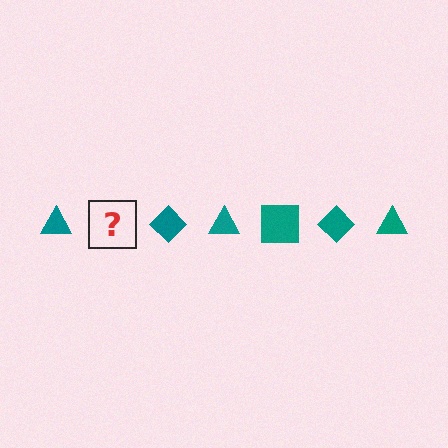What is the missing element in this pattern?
The missing element is a teal square.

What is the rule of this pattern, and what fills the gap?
The rule is that the pattern cycles through triangle, square, diamond shapes in teal. The gap should be filled with a teal square.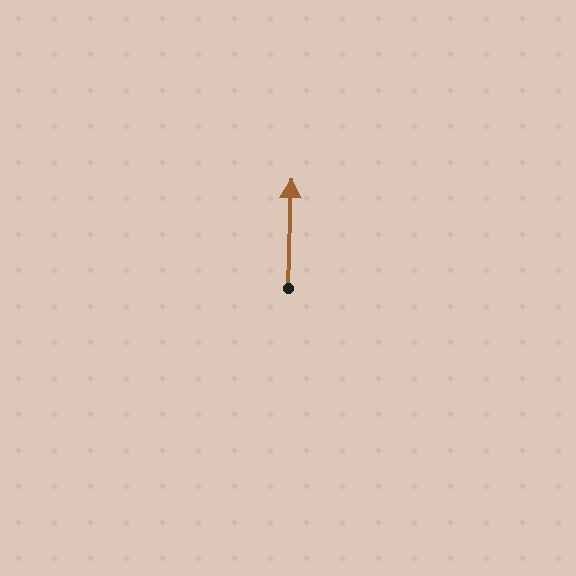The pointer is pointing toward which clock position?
Roughly 12 o'clock.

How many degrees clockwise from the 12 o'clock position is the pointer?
Approximately 2 degrees.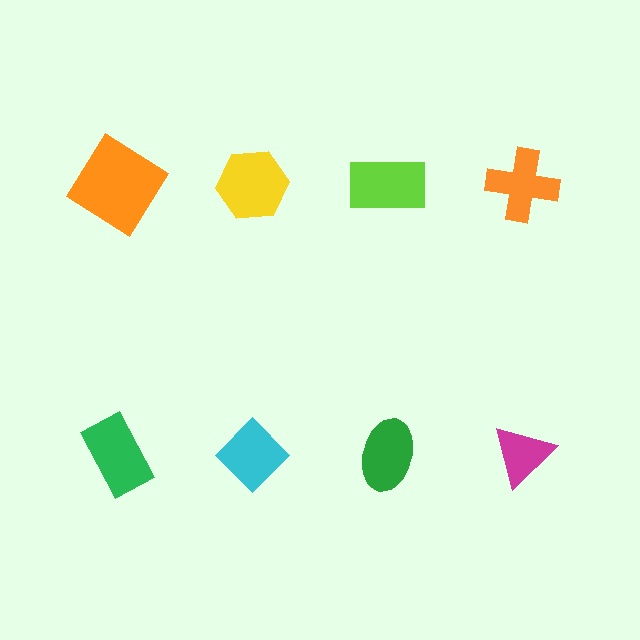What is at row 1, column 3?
A lime rectangle.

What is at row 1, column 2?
A yellow hexagon.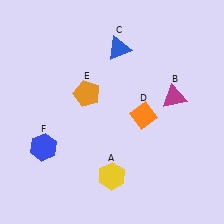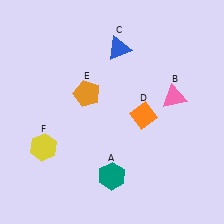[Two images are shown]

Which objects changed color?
A changed from yellow to teal. B changed from magenta to pink. F changed from blue to yellow.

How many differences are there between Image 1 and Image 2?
There are 3 differences between the two images.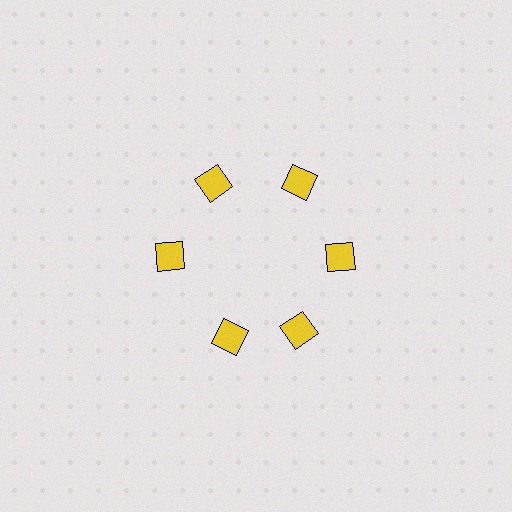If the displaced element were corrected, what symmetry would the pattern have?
It would have 6-fold rotational symmetry — the pattern would map onto itself every 60 degrees.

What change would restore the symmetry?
The symmetry would be restored by rotating it back into even spacing with its neighbors so that all 6 squares sit at equal angles and equal distance from the center.